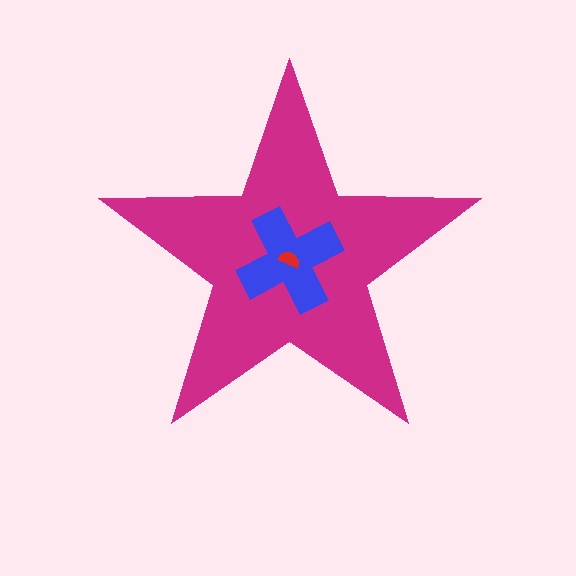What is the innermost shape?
The red semicircle.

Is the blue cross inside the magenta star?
Yes.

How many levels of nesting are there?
3.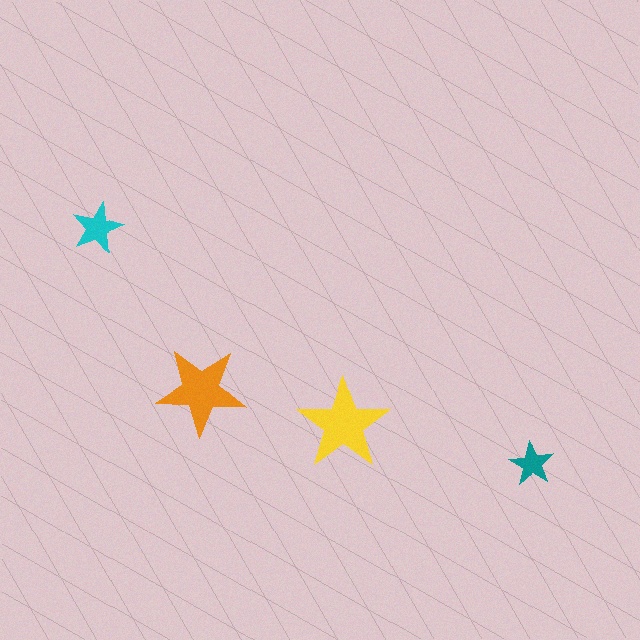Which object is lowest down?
The teal star is bottommost.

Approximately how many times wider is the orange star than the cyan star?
About 1.5 times wider.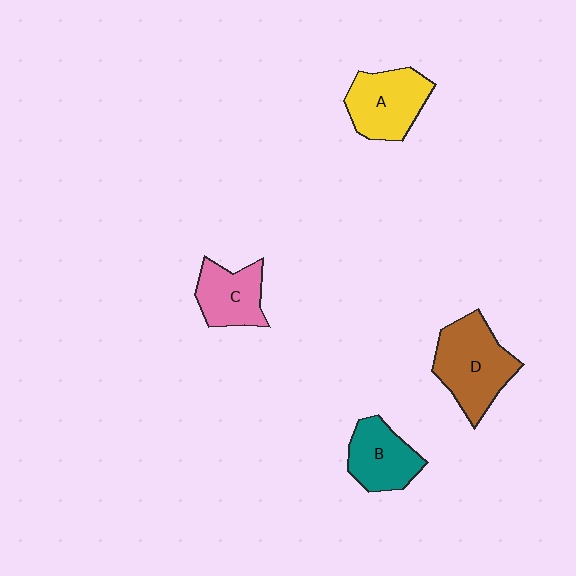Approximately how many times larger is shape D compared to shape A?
Approximately 1.2 times.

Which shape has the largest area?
Shape D (brown).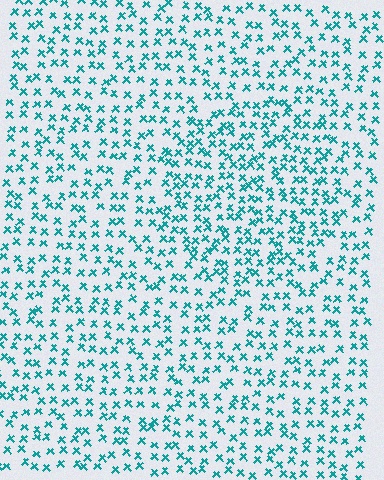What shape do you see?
I see a circle.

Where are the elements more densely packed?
The elements are more densely packed inside the circle boundary.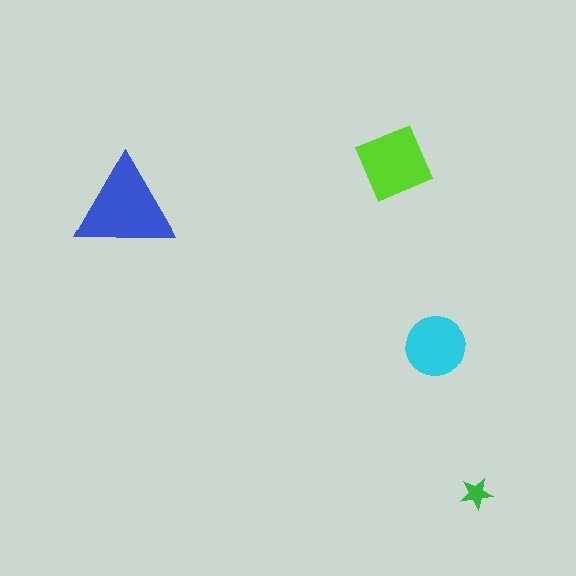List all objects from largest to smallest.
The blue triangle, the lime diamond, the cyan circle, the green star.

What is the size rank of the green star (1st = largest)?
4th.